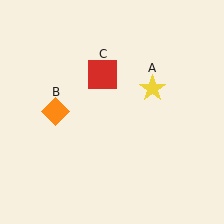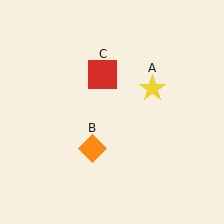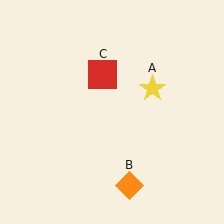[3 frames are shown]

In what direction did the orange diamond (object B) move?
The orange diamond (object B) moved down and to the right.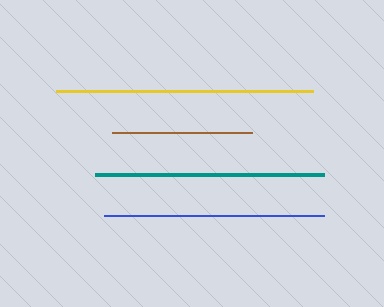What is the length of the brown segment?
The brown segment is approximately 140 pixels long.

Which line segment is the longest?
The yellow line is the longest at approximately 256 pixels.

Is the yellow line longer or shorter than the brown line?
The yellow line is longer than the brown line.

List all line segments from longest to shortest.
From longest to shortest: yellow, teal, blue, brown.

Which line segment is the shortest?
The brown line is the shortest at approximately 140 pixels.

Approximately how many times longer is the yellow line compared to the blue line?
The yellow line is approximately 1.2 times the length of the blue line.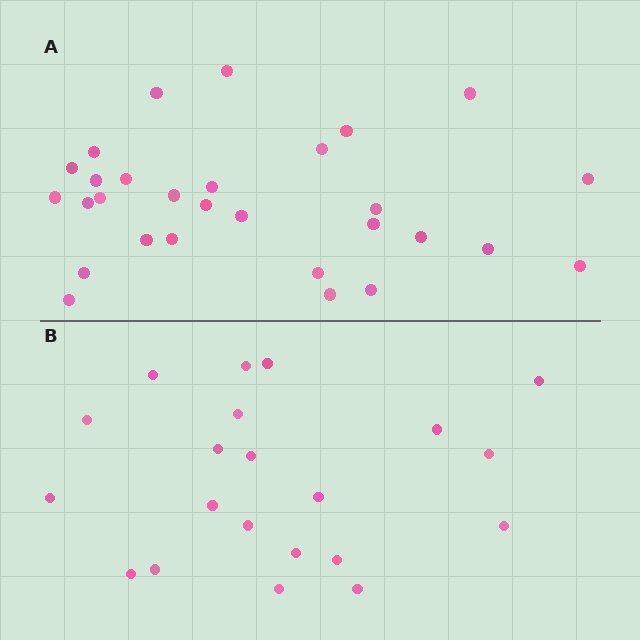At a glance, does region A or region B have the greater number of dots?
Region A (the top region) has more dots.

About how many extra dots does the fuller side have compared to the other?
Region A has roughly 8 or so more dots than region B.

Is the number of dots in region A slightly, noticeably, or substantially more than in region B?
Region A has noticeably more, but not dramatically so. The ratio is roughly 1.4 to 1.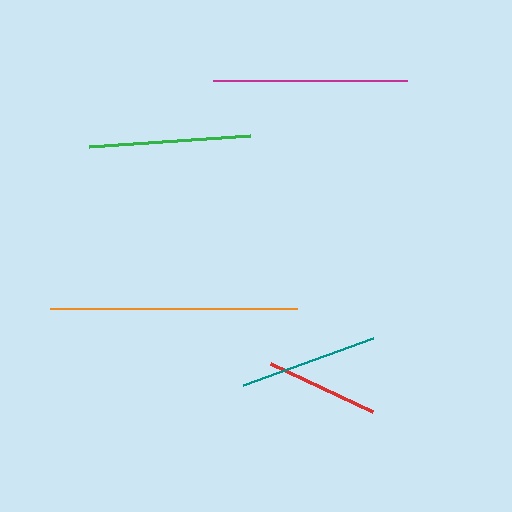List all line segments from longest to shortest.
From longest to shortest: orange, magenta, green, teal, red.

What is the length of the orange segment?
The orange segment is approximately 247 pixels long.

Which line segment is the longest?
The orange line is the longest at approximately 247 pixels.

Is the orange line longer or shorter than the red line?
The orange line is longer than the red line.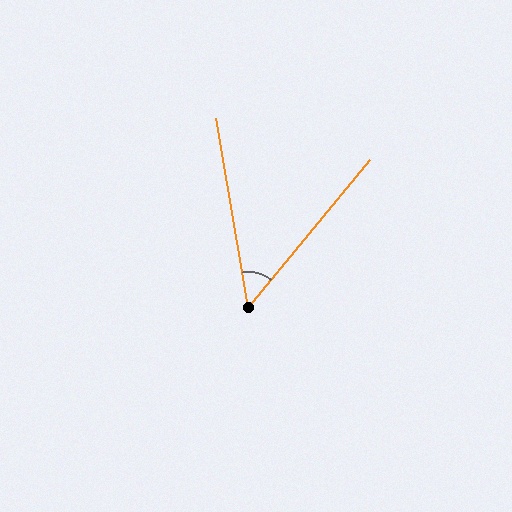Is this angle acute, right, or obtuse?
It is acute.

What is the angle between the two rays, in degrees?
Approximately 49 degrees.